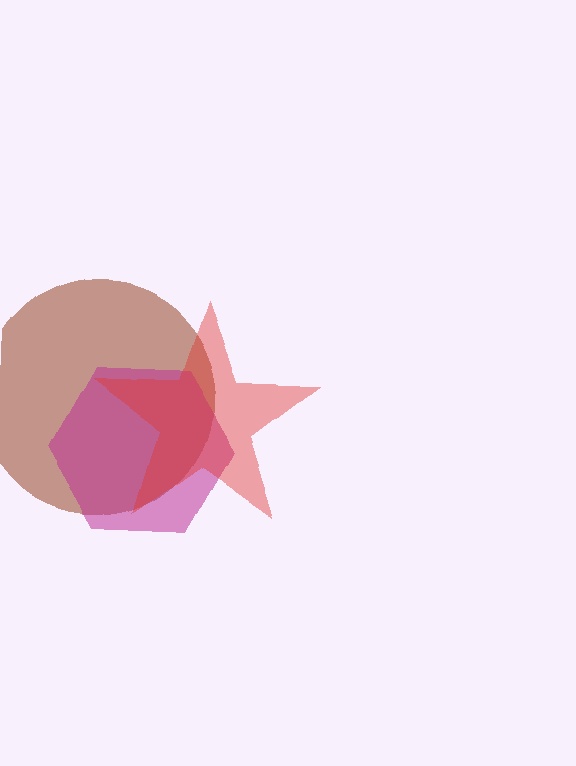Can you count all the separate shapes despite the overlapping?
Yes, there are 3 separate shapes.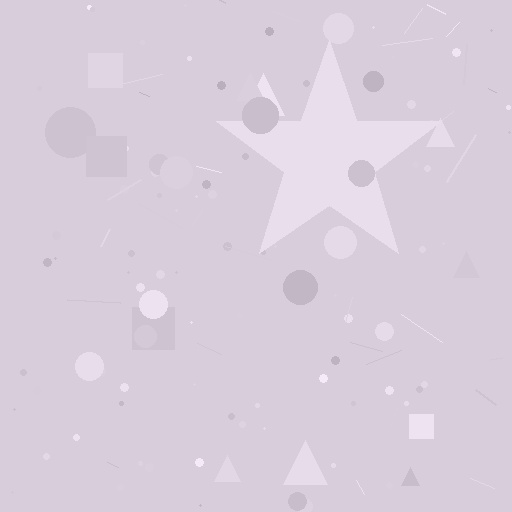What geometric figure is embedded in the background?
A star is embedded in the background.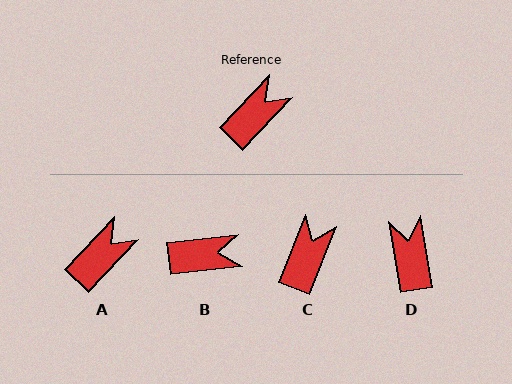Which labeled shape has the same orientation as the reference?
A.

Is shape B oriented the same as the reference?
No, it is off by about 40 degrees.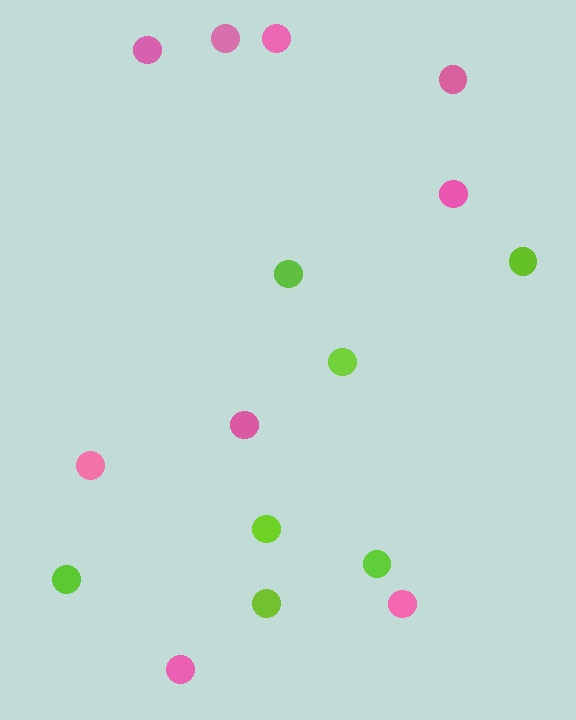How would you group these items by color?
There are 2 groups: one group of lime circles (7) and one group of pink circles (9).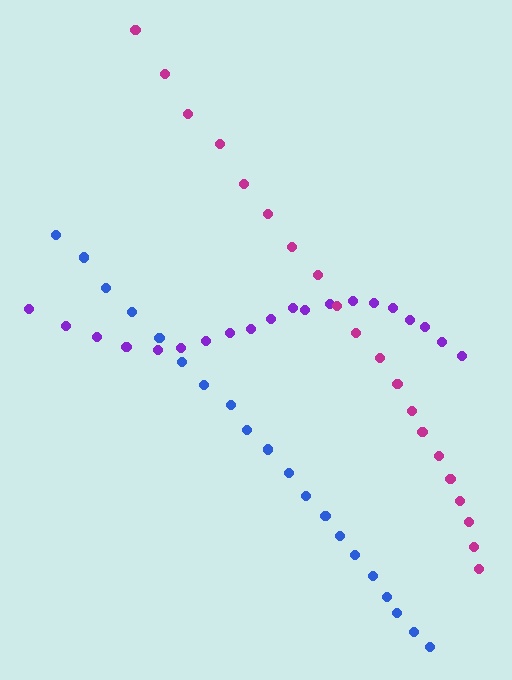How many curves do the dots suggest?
There are 3 distinct paths.